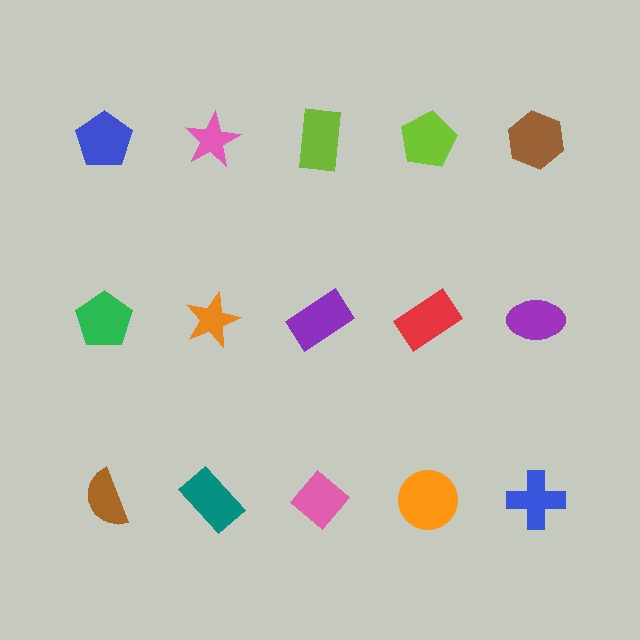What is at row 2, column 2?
An orange star.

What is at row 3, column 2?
A teal rectangle.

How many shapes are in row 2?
5 shapes.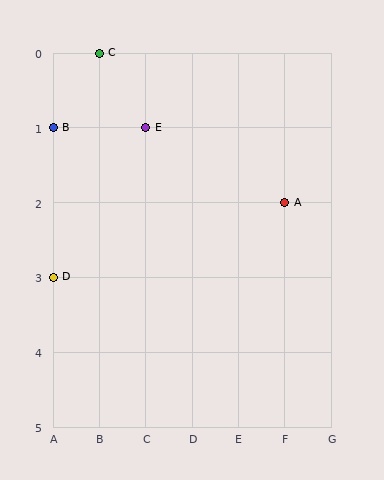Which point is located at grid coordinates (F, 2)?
Point A is at (F, 2).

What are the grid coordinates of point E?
Point E is at grid coordinates (C, 1).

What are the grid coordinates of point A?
Point A is at grid coordinates (F, 2).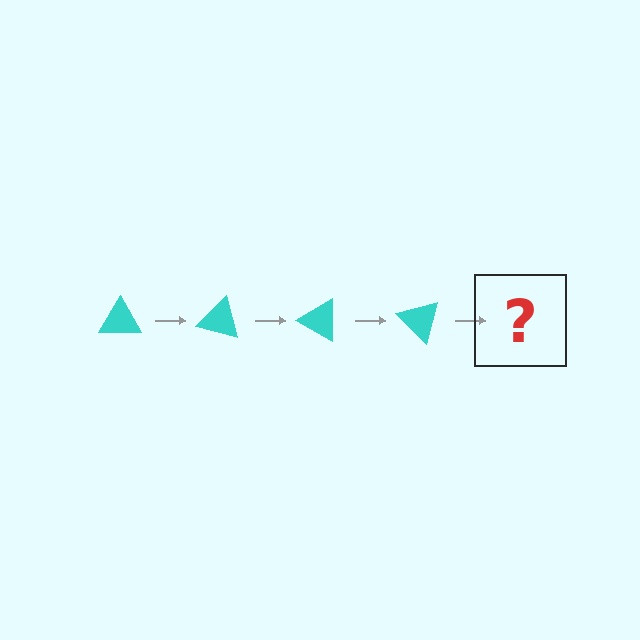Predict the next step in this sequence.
The next step is a cyan triangle rotated 60 degrees.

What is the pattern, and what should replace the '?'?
The pattern is that the triangle rotates 15 degrees each step. The '?' should be a cyan triangle rotated 60 degrees.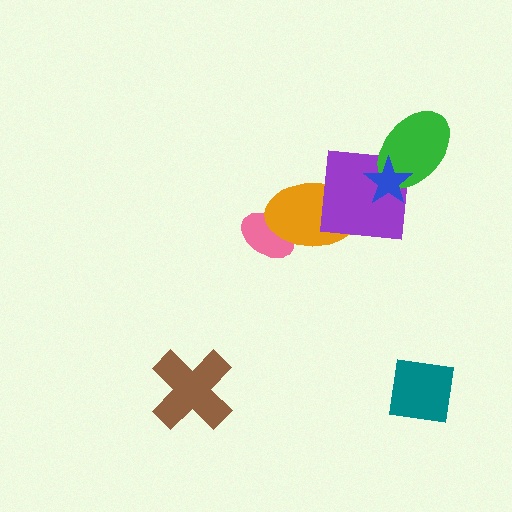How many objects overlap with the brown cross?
0 objects overlap with the brown cross.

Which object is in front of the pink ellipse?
The orange ellipse is in front of the pink ellipse.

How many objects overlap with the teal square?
0 objects overlap with the teal square.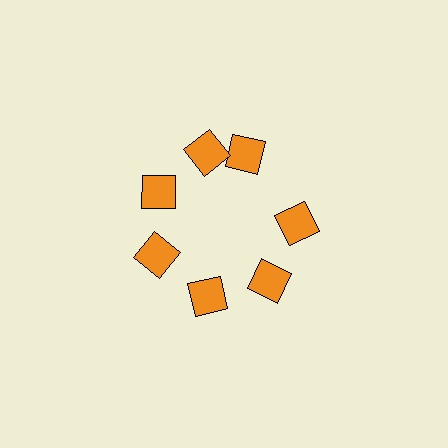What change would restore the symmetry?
The symmetry would be restored by rotating it back into even spacing with its neighbors so that all 7 diamonds sit at equal angles and equal distance from the center.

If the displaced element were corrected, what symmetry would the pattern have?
It would have 7-fold rotational symmetry — the pattern would map onto itself every 51 degrees.